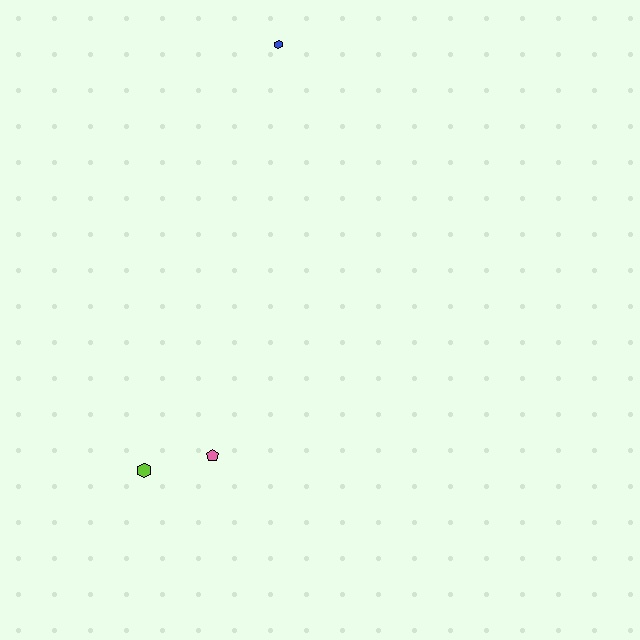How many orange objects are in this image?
There are no orange objects.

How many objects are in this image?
There are 3 objects.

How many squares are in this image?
There are no squares.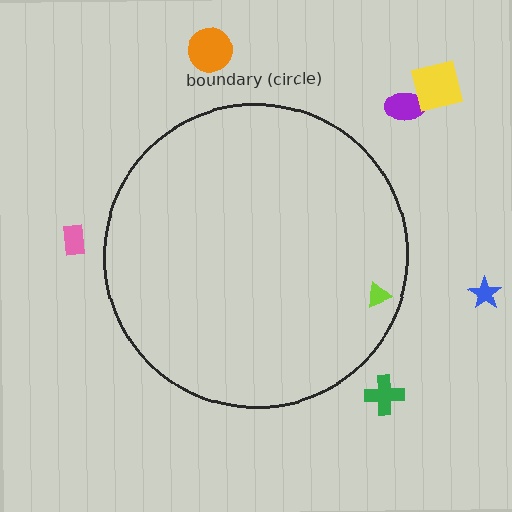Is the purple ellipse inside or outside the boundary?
Outside.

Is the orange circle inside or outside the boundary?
Outside.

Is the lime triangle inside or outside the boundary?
Inside.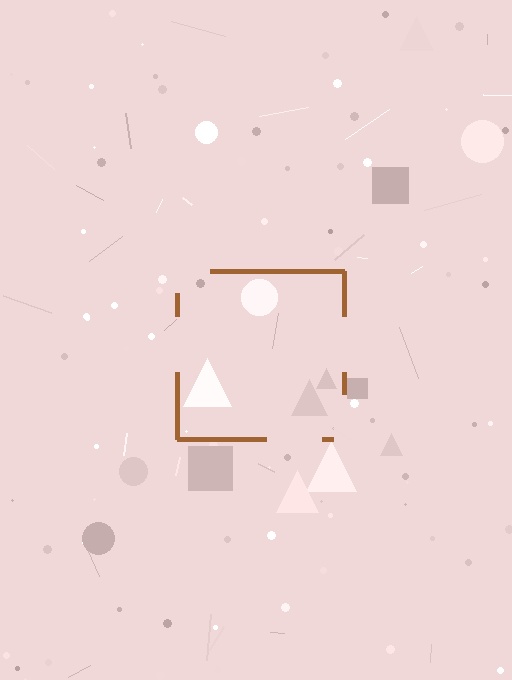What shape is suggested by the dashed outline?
The dashed outline suggests a square.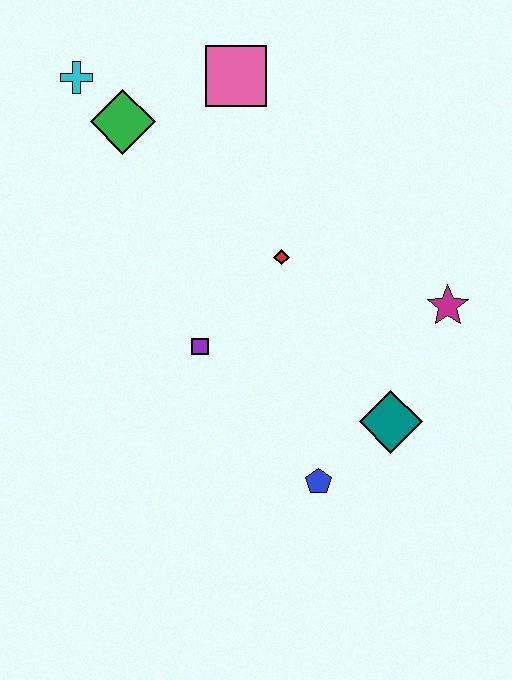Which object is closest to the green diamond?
The cyan cross is closest to the green diamond.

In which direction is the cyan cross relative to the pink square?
The cyan cross is to the left of the pink square.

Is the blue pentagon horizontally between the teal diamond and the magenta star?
No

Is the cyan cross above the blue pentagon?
Yes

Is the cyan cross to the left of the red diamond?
Yes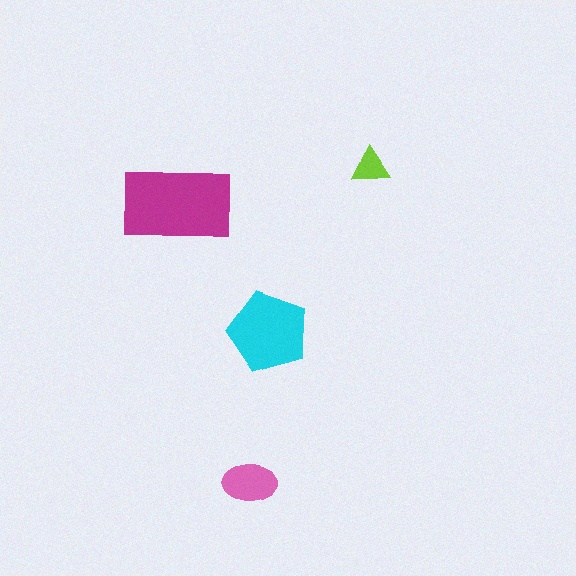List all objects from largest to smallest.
The magenta rectangle, the cyan pentagon, the pink ellipse, the lime triangle.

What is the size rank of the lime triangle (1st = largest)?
4th.